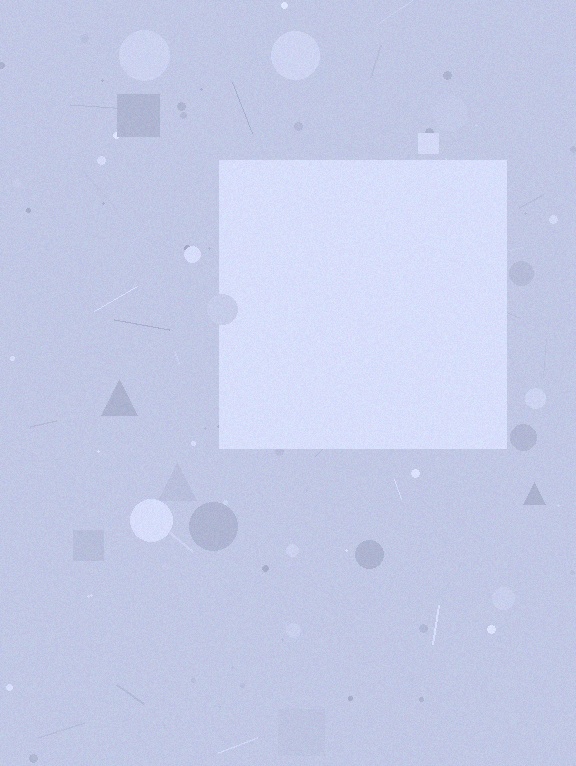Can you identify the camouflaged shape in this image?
The camouflaged shape is a square.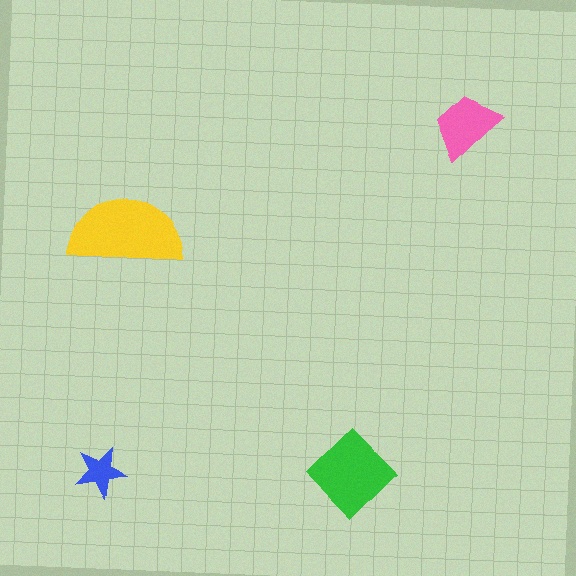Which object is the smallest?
The blue star.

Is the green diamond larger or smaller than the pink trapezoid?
Larger.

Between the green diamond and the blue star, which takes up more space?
The green diamond.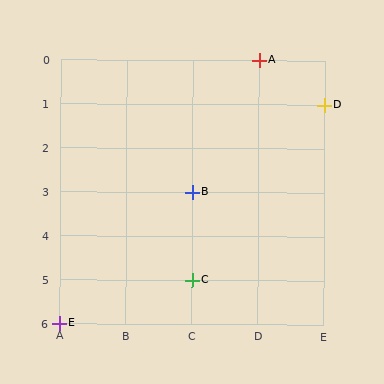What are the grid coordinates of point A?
Point A is at grid coordinates (D, 0).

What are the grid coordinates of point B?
Point B is at grid coordinates (C, 3).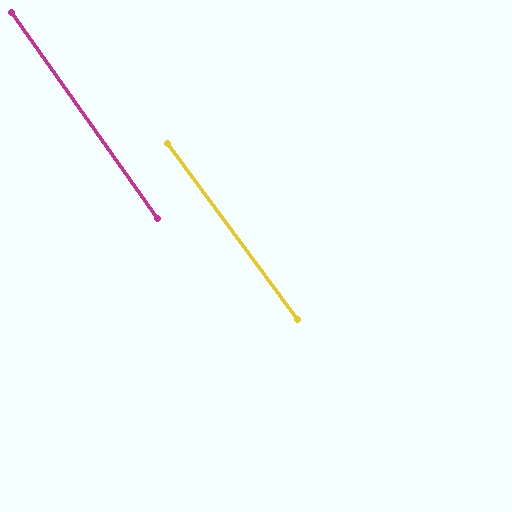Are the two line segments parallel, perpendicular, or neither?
Parallel — their directions differ by only 1.2°.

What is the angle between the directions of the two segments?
Approximately 1 degree.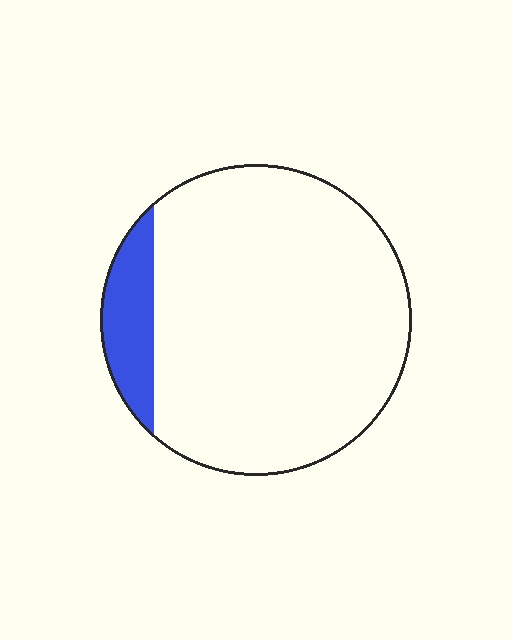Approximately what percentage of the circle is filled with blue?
Approximately 10%.